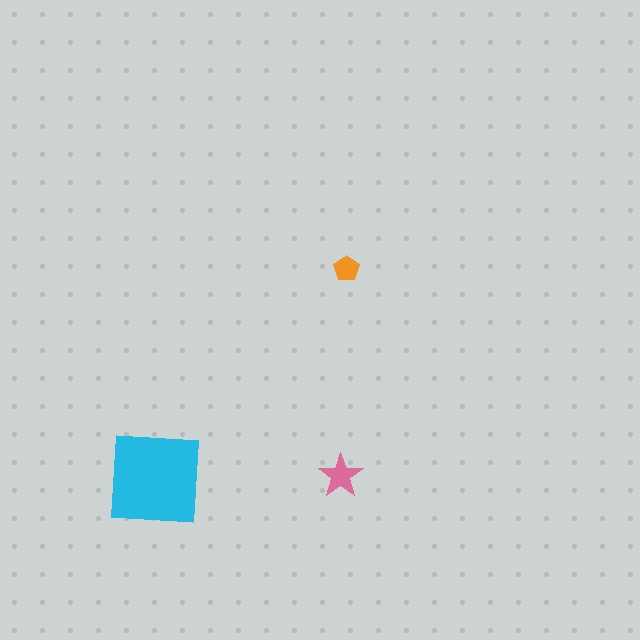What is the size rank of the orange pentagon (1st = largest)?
3rd.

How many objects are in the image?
There are 3 objects in the image.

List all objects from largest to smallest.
The cyan square, the pink star, the orange pentagon.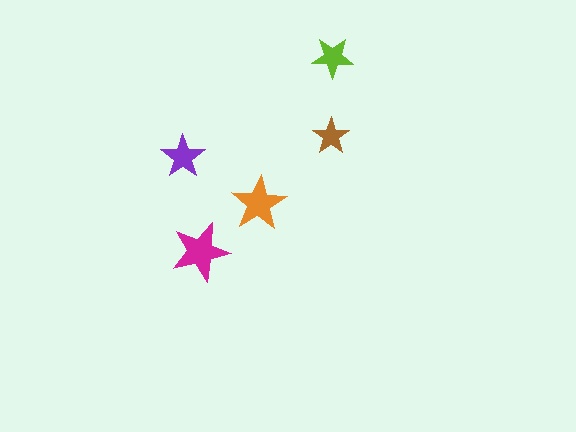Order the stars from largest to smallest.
the magenta one, the orange one, the purple one, the lime one, the brown one.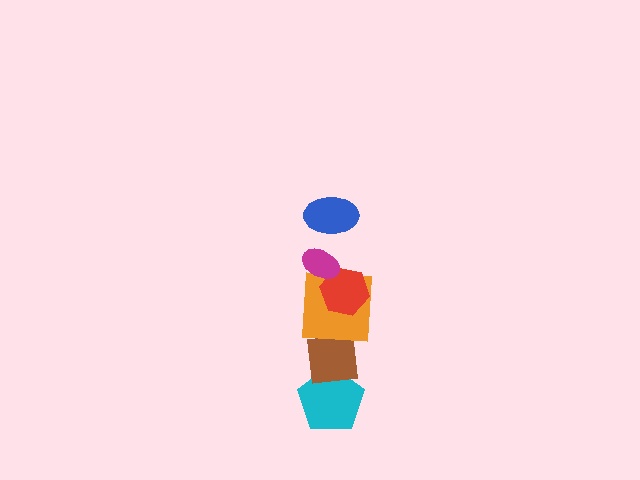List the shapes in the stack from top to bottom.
From top to bottom: the blue ellipse, the magenta ellipse, the red hexagon, the orange square, the brown square, the cyan pentagon.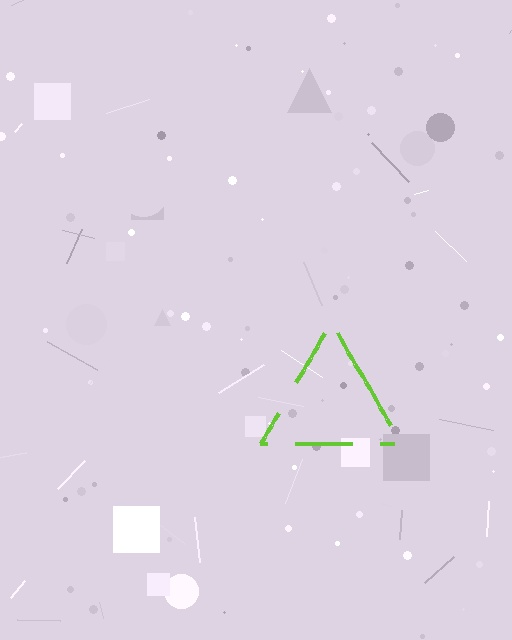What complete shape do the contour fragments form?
The contour fragments form a triangle.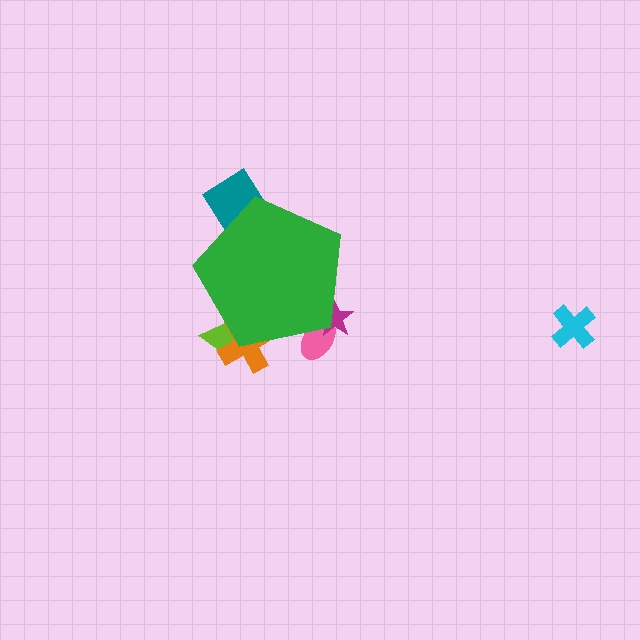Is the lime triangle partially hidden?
Yes, the lime triangle is partially hidden behind the green pentagon.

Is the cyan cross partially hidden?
No, the cyan cross is fully visible.